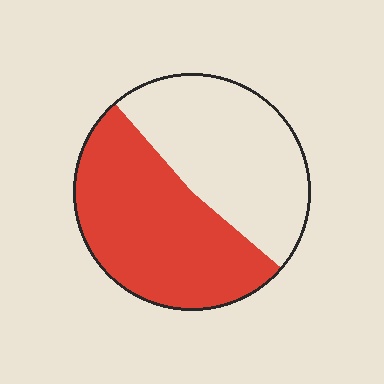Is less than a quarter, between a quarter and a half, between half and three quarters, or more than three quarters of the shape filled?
Between half and three quarters.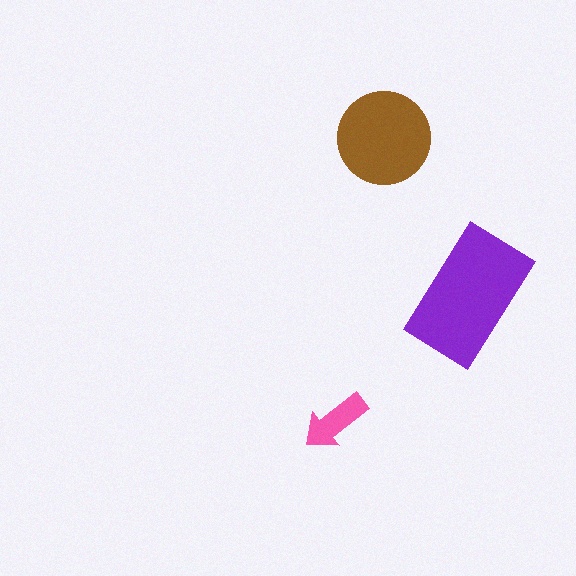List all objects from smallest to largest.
The pink arrow, the brown circle, the purple rectangle.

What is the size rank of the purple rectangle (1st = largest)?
1st.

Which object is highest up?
The brown circle is topmost.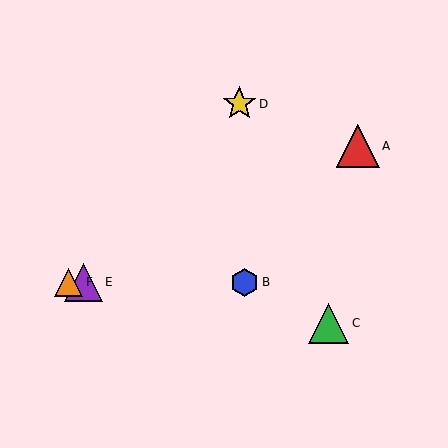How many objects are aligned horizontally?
3 objects (B, E, F) are aligned horizontally.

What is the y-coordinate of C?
Object C is at y≈323.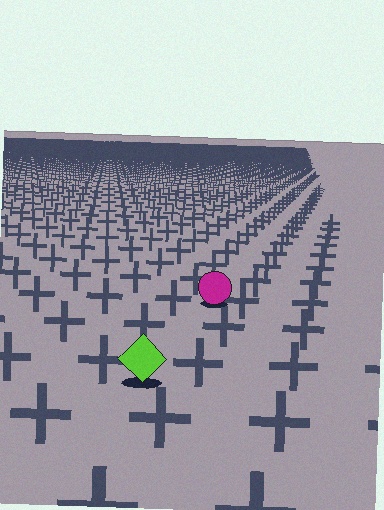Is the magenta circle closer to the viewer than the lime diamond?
No. The lime diamond is closer — you can tell from the texture gradient: the ground texture is coarser near it.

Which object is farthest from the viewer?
The magenta circle is farthest from the viewer. It appears smaller and the ground texture around it is denser.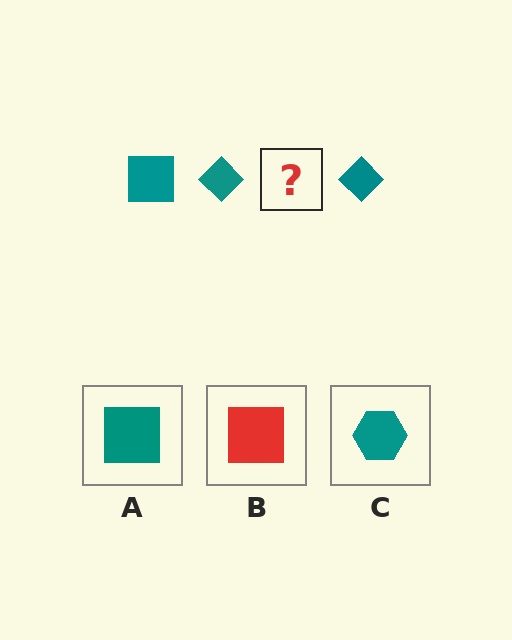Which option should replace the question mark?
Option A.